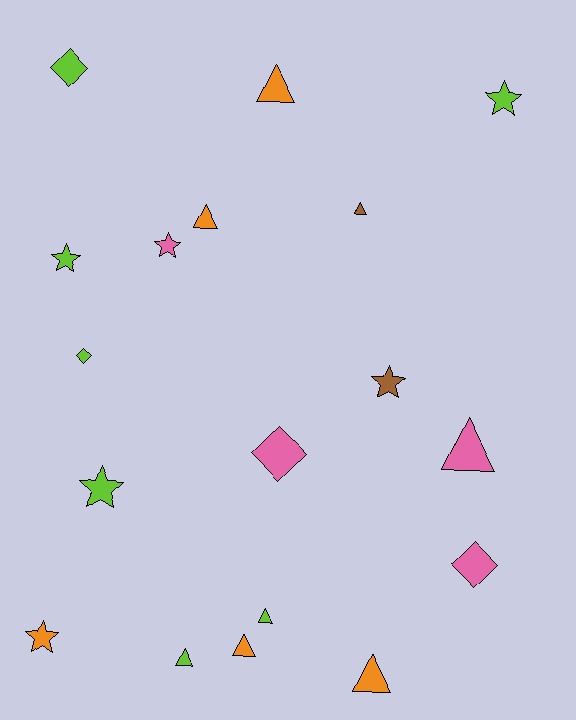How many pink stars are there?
There is 1 pink star.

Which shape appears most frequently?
Triangle, with 8 objects.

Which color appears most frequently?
Lime, with 7 objects.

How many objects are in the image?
There are 18 objects.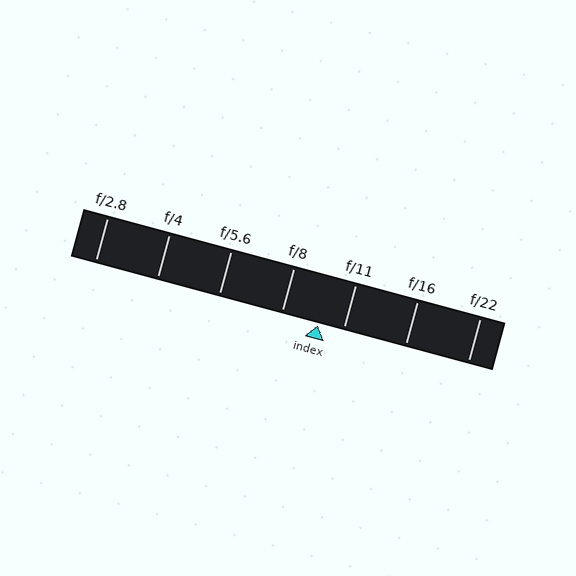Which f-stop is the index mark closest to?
The index mark is closest to f/11.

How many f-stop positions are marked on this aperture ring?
There are 7 f-stop positions marked.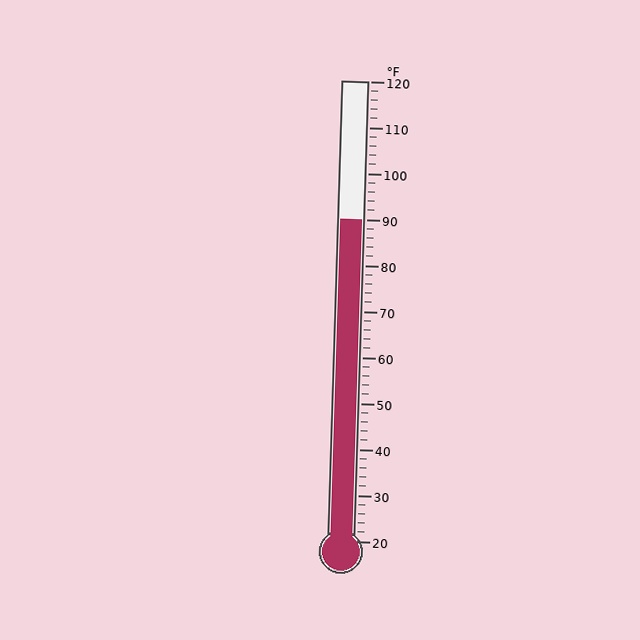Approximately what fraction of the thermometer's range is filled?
The thermometer is filled to approximately 70% of its range.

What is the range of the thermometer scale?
The thermometer scale ranges from 20°F to 120°F.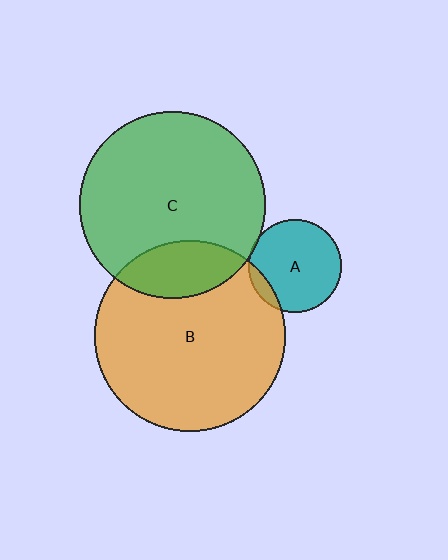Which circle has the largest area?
Circle B (orange).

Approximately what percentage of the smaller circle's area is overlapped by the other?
Approximately 10%.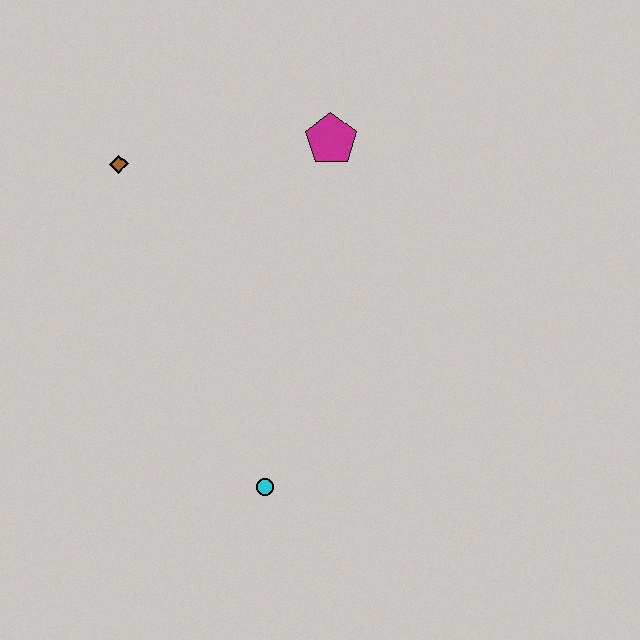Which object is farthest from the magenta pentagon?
The cyan circle is farthest from the magenta pentagon.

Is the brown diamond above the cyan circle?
Yes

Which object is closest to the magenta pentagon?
The brown diamond is closest to the magenta pentagon.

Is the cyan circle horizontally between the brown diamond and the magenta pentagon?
Yes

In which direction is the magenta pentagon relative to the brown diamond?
The magenta pentagon is to the right of the brown diamond.